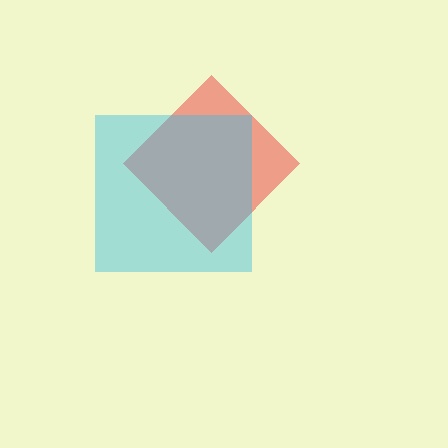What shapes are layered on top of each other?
The layered shapes are: a red diamond, a cyan square.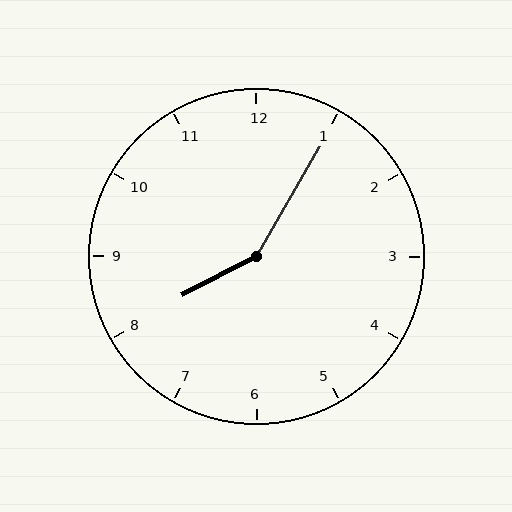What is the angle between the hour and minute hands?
Approximately 148 degrees.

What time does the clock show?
8:05.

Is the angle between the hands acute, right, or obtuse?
It is obtuse.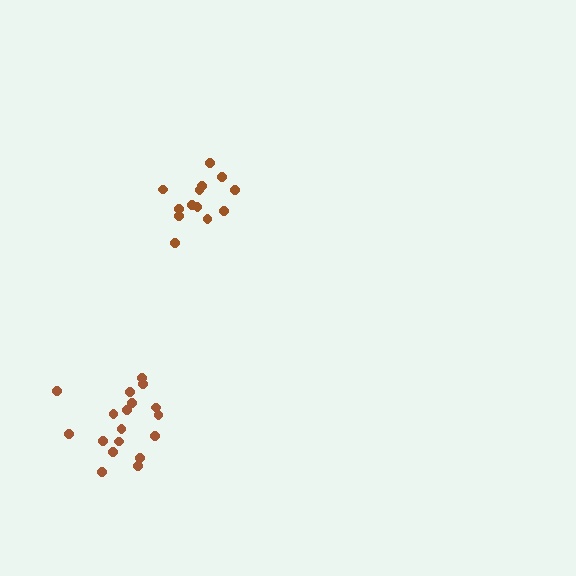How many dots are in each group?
Group 1: 18 dots, Group 2: 13 dots (31 total).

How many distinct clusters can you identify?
There are 2 distinct clusters.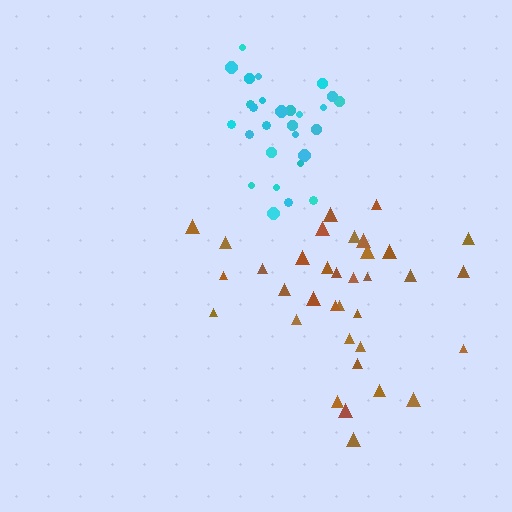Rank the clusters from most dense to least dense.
cyan, brown.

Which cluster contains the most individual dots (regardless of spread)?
Brown (35).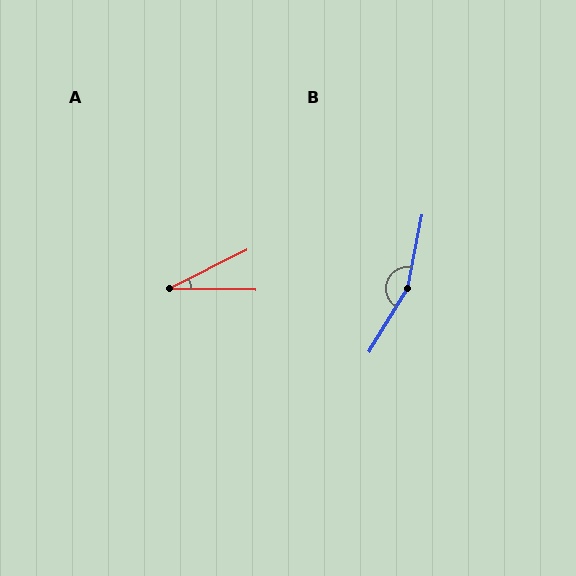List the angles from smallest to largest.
A (27°), B (160°).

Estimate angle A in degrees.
Approximately 27 degrees.